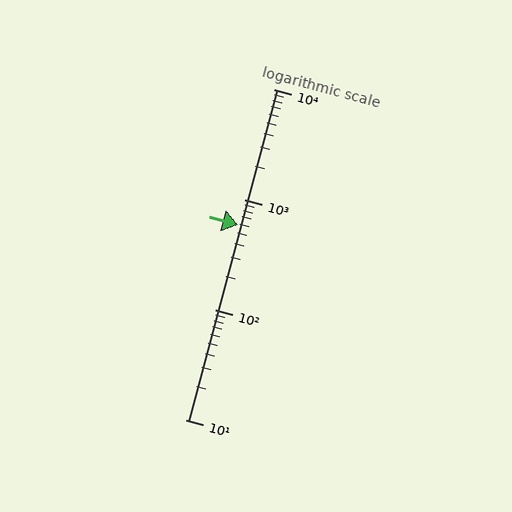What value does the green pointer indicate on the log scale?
The pointer indicates approximately 580.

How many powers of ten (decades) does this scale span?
The scale spans 3 decades, from 10 to 10000.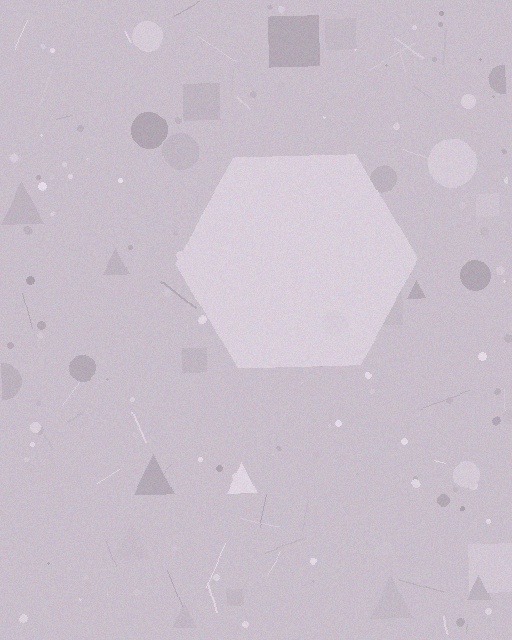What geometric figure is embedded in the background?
A hexagon is embedded in the background.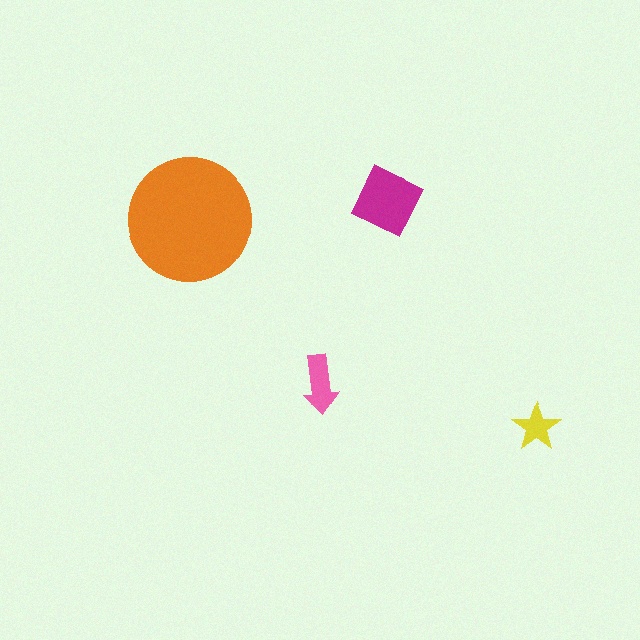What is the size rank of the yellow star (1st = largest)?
4th.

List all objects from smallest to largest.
The yellow star, the pink arrow, the magenta square, the orange circle.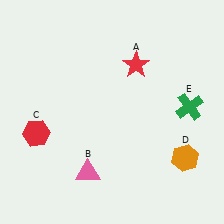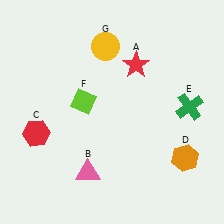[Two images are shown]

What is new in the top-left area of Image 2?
A lime diamond (F) was added in the top-left area of Image 2.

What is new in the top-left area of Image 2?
A yellow circle (G) was added in the top-left area of Image 2.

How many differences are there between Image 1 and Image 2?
There are 2 differences between the two images.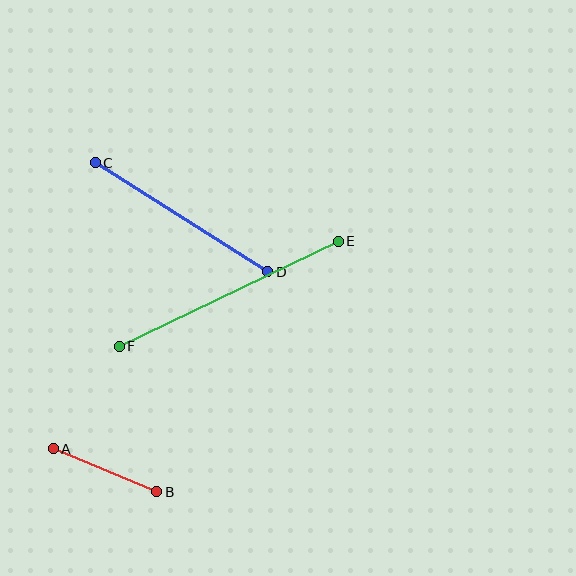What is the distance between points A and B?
The distance is approximately 112 pixels.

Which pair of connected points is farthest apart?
Points E and F are farthest apart.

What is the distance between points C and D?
The distance is approximately 204 pixels.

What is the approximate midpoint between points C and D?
The midpoint is at approximately (181, 217) pixels.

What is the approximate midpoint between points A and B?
The midpoint is at approximately (105, 470) pixels.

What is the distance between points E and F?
The distance is approximately 243 pixels.